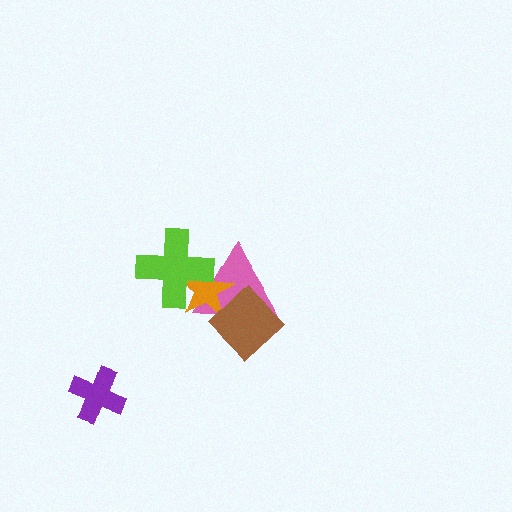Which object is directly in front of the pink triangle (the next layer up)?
The orange star is directly in front of the pink triangle.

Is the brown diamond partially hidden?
No, no other shape covers it.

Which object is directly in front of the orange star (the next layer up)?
The lime cross is directly in front of the orange star.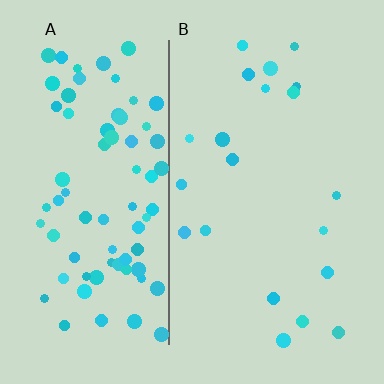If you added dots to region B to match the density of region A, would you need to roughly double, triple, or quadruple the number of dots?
Approximately quadruple.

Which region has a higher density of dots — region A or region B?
A (the left).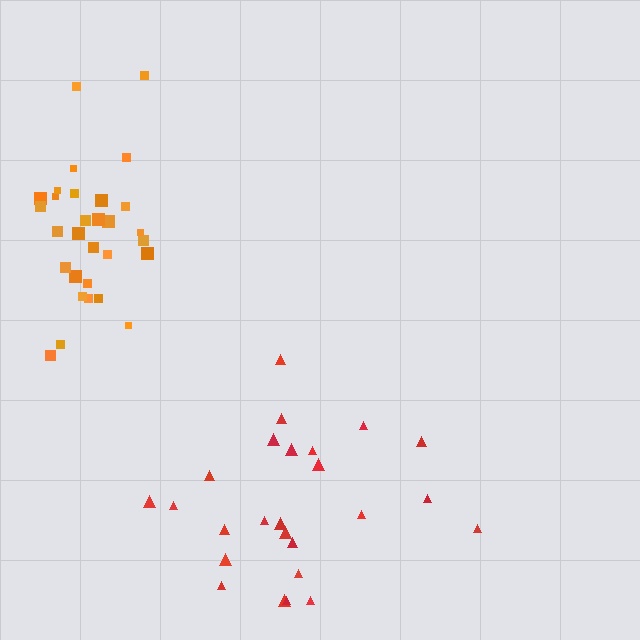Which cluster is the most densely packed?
Orange.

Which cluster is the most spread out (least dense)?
Red.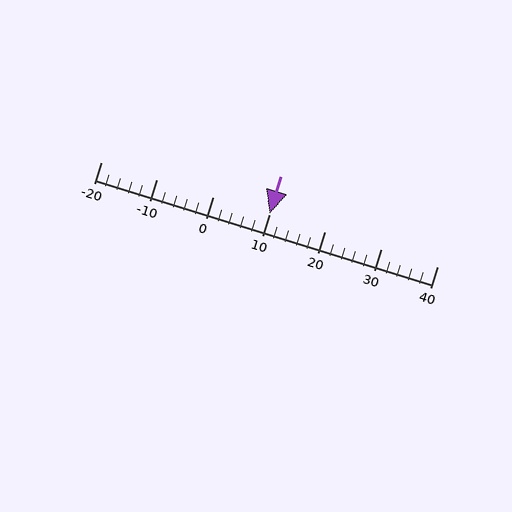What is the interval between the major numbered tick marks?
The major tick marks are spaced 10 units apart.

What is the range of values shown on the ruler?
The ruler shows values from -20 to 40.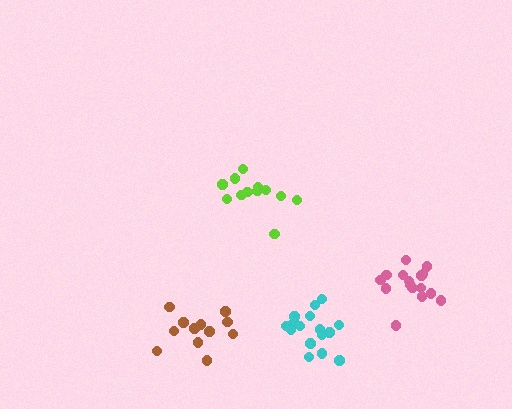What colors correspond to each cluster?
The clusters are colored: cyan, brown, lime, pink.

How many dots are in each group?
Group 1: 16 dots, Group 2: 12 dots, Group 3: 12 dots, Group 4: 16 dots (56 total).